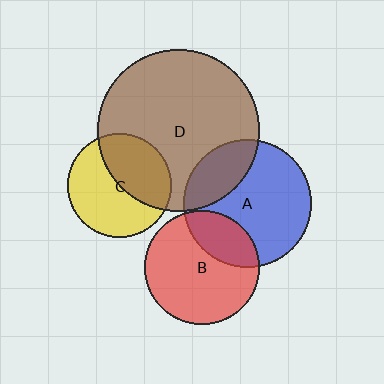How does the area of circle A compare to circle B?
Approximately 1.3 times.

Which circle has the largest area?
Circle D (brown).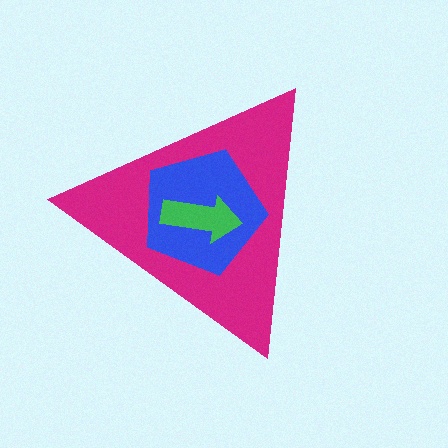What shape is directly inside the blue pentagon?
The green arrow.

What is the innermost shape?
The green arrow.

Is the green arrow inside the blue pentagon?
Yes.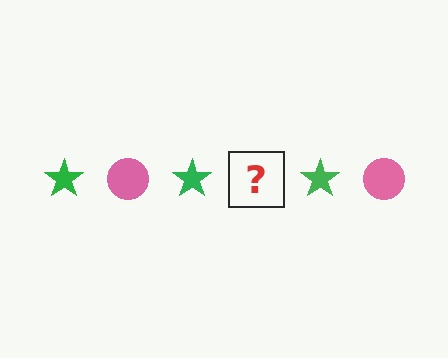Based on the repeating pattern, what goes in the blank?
The blank should be a pink circle.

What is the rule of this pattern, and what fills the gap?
The rule is that the pattern alternates between green star and pink circle. The gap should be filled with a pink circle.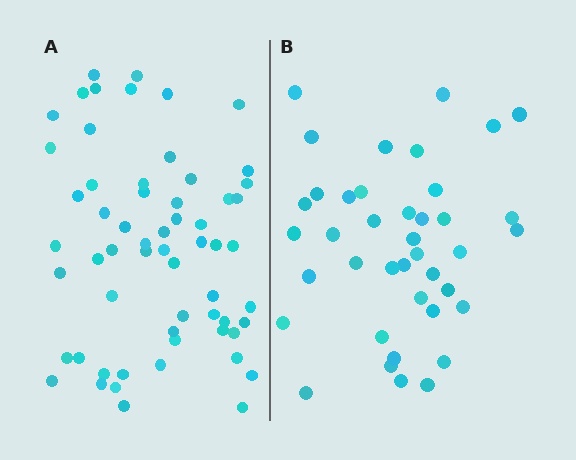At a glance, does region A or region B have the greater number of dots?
Region A (the left region) has more dots.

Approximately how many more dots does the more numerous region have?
Region A has approximately 20 more dots than region B.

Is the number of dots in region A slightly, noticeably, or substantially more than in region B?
Region A has substantially more. The ratio is roughly 1.5 to 1.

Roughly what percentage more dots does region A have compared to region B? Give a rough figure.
About 50% more.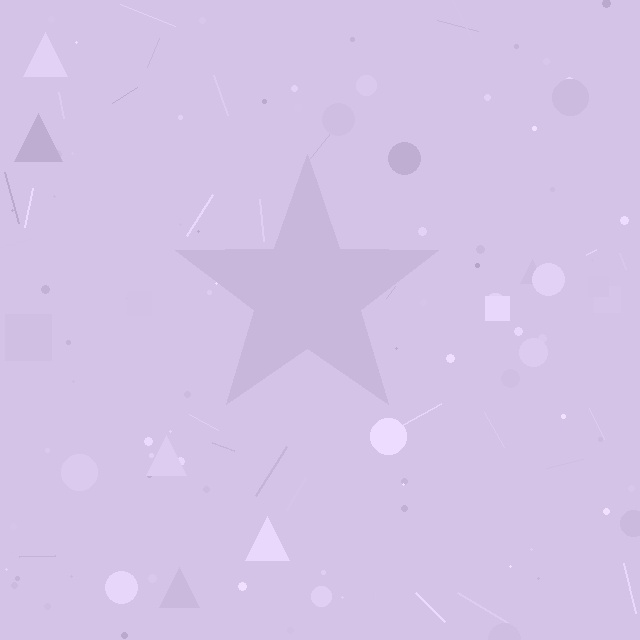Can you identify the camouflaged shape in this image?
The camouflaged shape is a star.